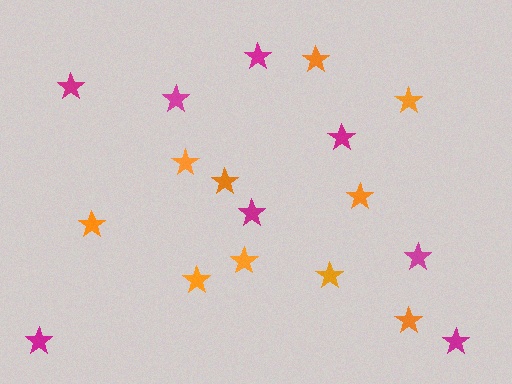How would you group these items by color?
There are 2 groups: one group of magenta stars (8) and one group of orange stars (10).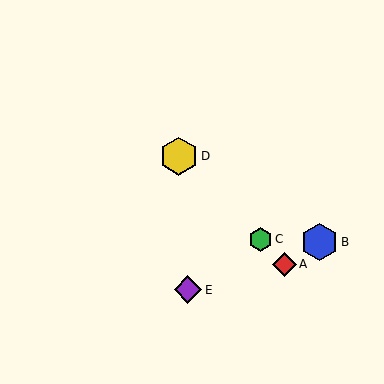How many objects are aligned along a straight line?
3 objects (A, C, D) are aligned along a straight line.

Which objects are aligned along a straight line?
Objects A, C, D are aligned along a straight line.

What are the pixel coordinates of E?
Object E is at (188, 290).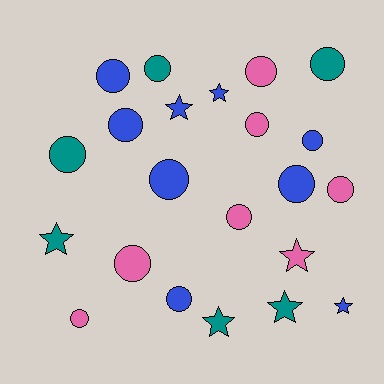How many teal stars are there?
There are 3 teal stars.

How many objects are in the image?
There are 22 objects.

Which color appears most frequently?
Blue, with 9 objects.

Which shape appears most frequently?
Circle, with 15 objects.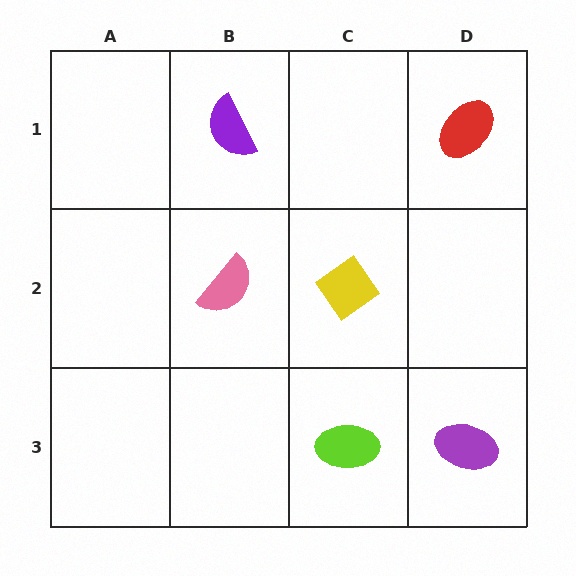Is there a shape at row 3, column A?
No, that cell is empty.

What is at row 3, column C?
A lime ellipse.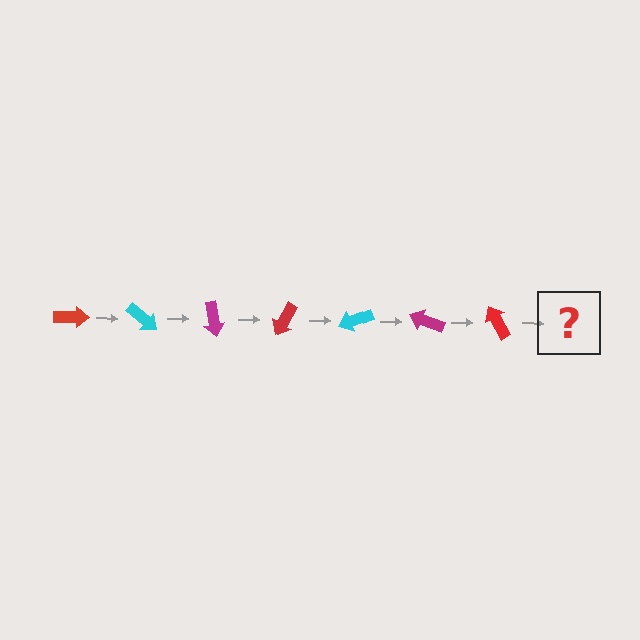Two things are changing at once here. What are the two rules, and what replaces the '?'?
The two rules are that it rotates 40 degrees each step and the color cycles through red, cyan, and magenta. The '?' should be a cyan arrow, rotated 280 degrees from the start.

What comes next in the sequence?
The next element should be a cyan arrow, rotated 280 degrees from the start.